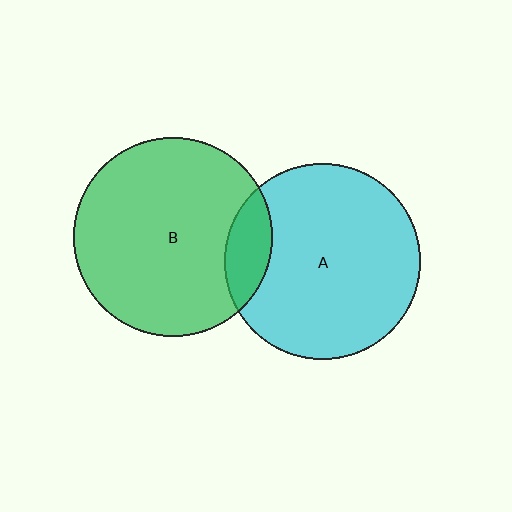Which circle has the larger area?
Circle B (green).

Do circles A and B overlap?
Yes.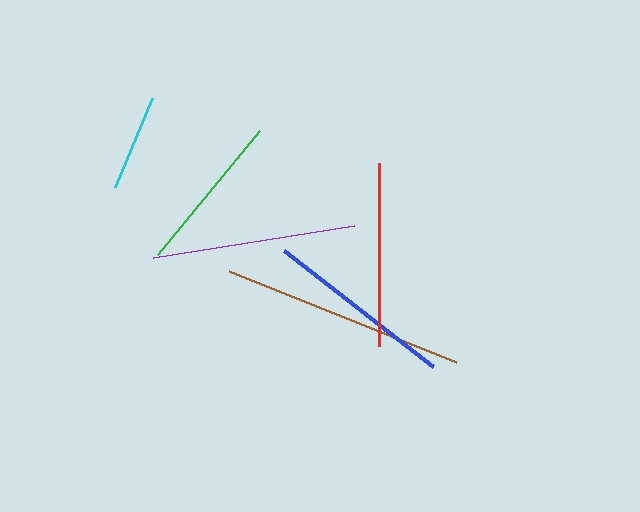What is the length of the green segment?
The green segment is approximately 161 pixels long.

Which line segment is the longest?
The brown line is the longest at approximately 244 pixels.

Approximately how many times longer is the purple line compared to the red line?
The purple line is approximately 1.1 times the length of the red line.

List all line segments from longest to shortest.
From longest to shortest: brown, purple, blue, red, green, cyan.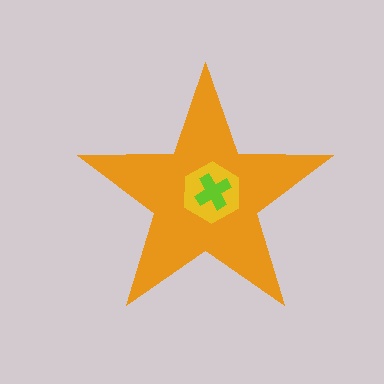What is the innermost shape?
The lime cross.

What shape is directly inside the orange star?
The yellow hexagon.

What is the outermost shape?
The orange star.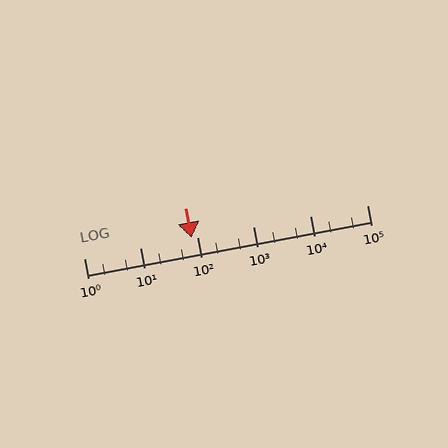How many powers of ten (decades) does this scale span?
The scale spans 5 decades, from 1 to 100000.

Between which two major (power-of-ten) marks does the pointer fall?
The pointer is between 10 and 100.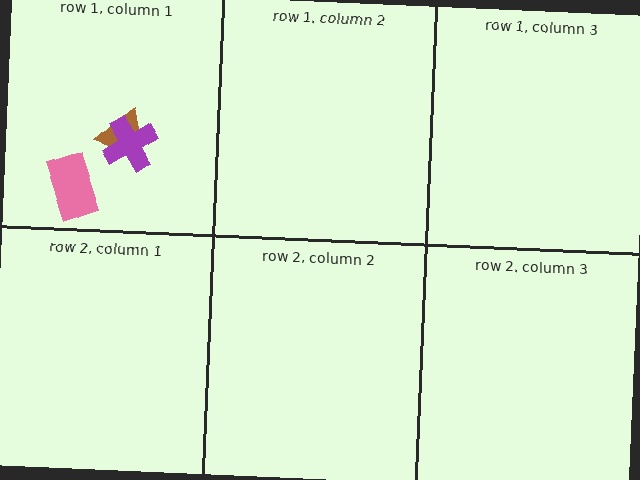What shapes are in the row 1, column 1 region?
The pink rectangle, the brown triangle, the purple cross.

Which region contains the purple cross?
The row 1, column 1 region.